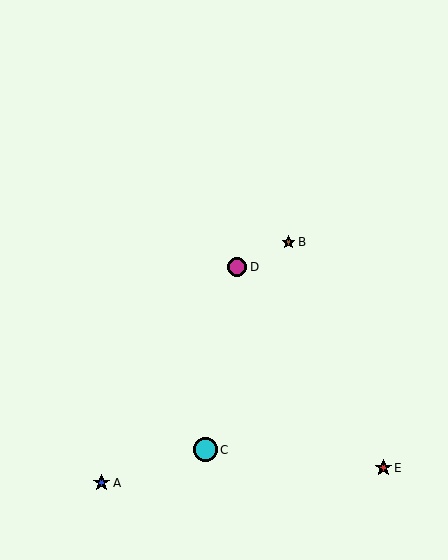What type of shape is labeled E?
Shape E is a red star.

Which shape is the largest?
The cyan circle (labeled C) is the largest.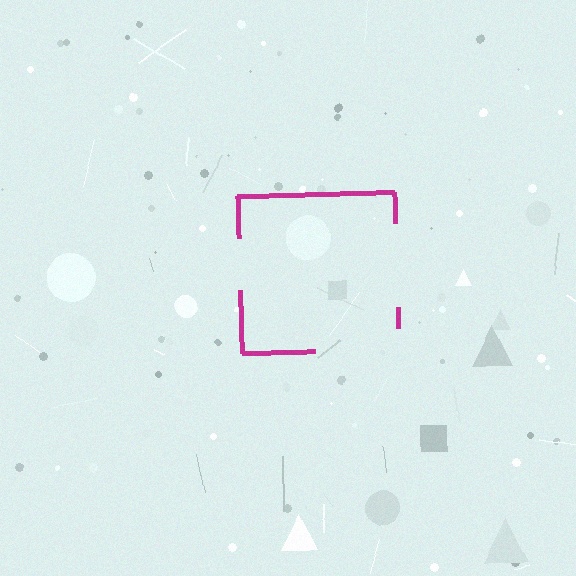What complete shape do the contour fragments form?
The contour fragments form a square.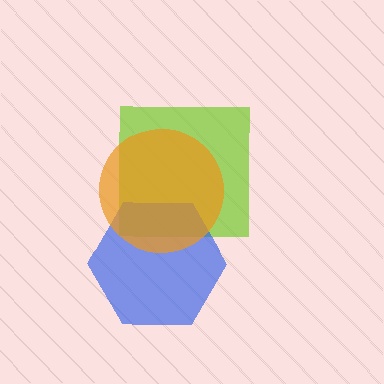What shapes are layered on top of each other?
The layered shapes are: a lime square, a blue hexagon, an orange circle.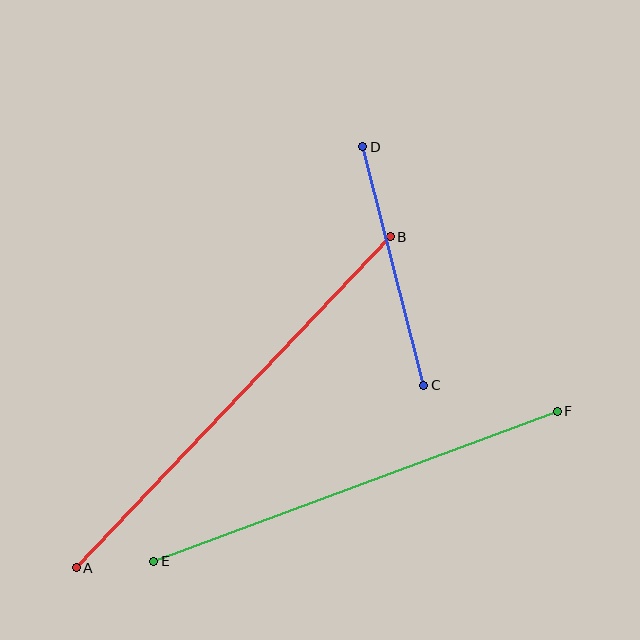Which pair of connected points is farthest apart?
Points A and B are farthest apart.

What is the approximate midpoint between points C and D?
The midpoint is at approximately (393, 266) pixels.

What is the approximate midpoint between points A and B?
The midpoint is at approximately (233, 402) pixels.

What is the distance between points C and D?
The distance is approximately 246 pixels.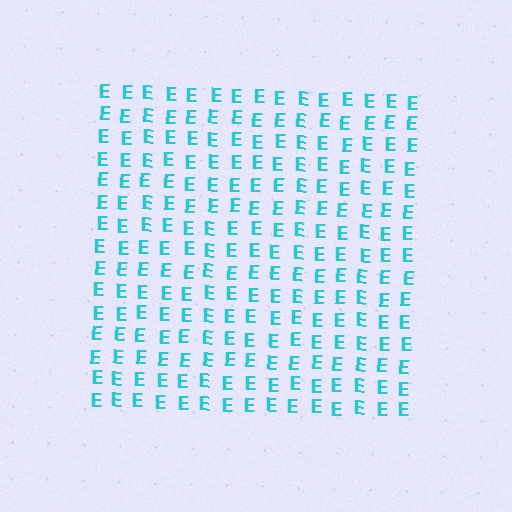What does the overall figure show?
The overall figure shows a square.